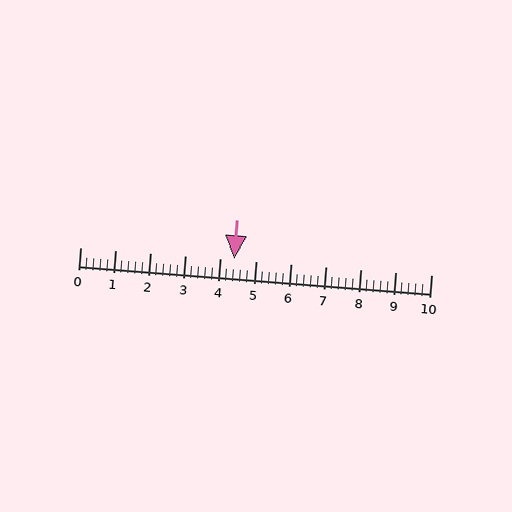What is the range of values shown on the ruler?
The ruler shows values from 0 to 10.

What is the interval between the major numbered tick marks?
The major tick marks are spaced 1 units apart.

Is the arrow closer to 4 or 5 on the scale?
The arrow is closer to 4.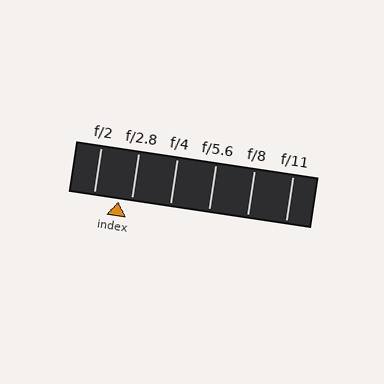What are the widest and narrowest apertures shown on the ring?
The widest aperture shown is f/2 and the narrowest is f/11.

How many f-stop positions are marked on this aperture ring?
There are 6 f-stop positions marked.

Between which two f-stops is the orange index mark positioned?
The index mark is between f/2 and f/2.8.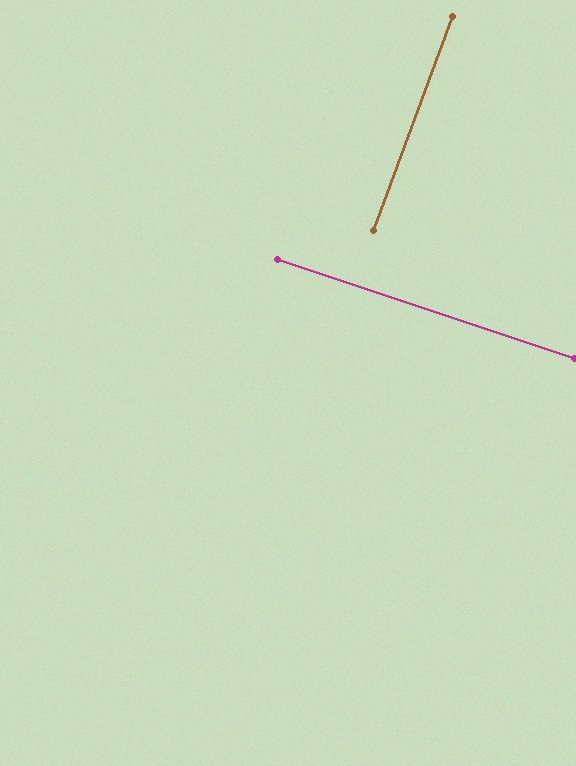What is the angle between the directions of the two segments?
Approximately 88 degrees.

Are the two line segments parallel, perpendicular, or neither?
Perpendicular — they meet at approximately 88°.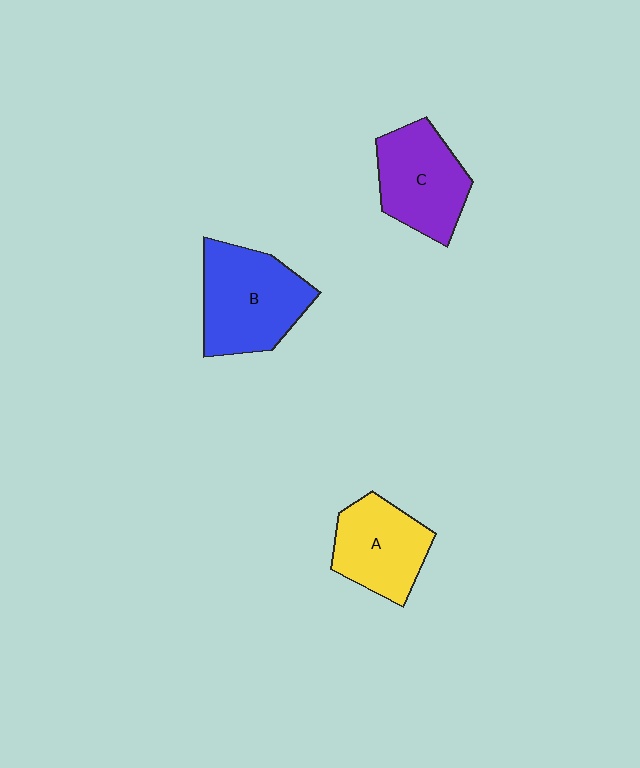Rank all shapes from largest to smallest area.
From largest to smallest: B (blue), C (purple), A (yellow).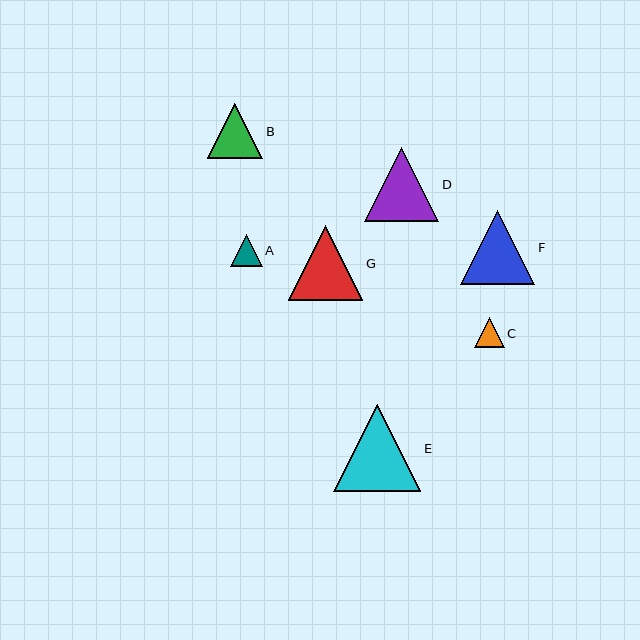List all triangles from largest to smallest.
From largest to smallest: E, G, D, F, B, A, C.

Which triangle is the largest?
Triangle E is the largest with a size of approximately 87 pixels.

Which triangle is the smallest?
Triangle C is the smallest with a size of approximately 30 pixels.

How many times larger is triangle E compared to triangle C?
Triangle E is approximately 2.9 times the size of triangle C.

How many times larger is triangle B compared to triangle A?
Triangle B is approximately 1.7 times the size of triangle A.